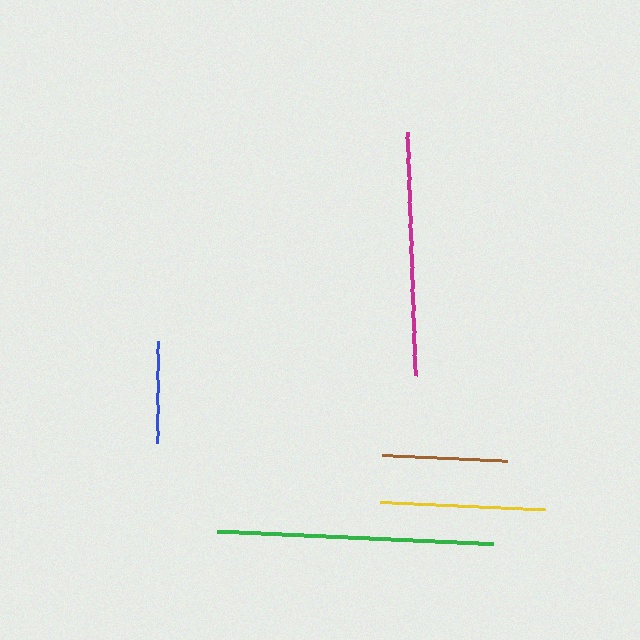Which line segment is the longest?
The green line is the longest at approximately 276 pixels.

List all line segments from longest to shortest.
From longest to shortest: green, magenta, yellow, brown, blue.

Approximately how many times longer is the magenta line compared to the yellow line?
The magenta line is approximately 1.5 times the length of the yellow line.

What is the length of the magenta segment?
The magenta segment is approximately 244 pixels long.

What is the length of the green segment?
The green segment is approximately 276 pixels long.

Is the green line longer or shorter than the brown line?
The green line is longer than the brown line.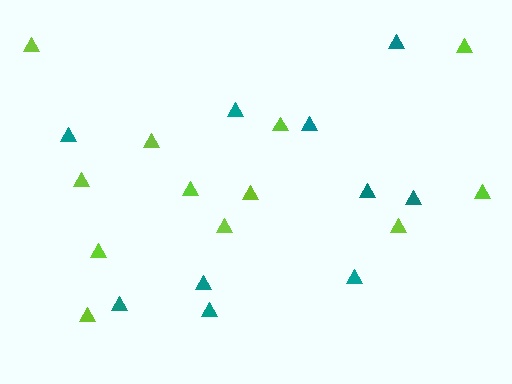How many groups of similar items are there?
There are 2 groups: one group of teal triangles (10) and one group of lime triangles (12).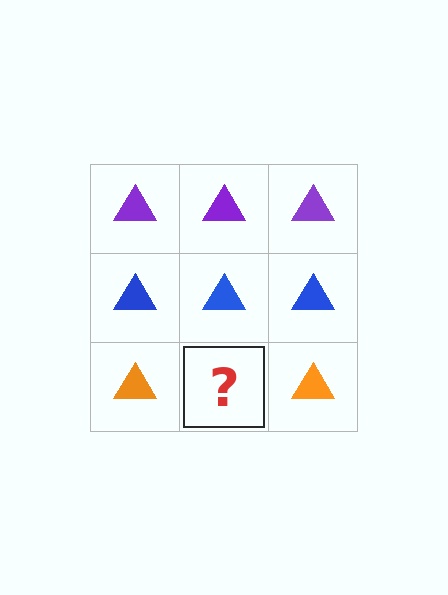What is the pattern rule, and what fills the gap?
The rule is that each row has a consistent color. The gap should be filled with an orange triangle.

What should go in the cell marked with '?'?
The missing cell should contain an orange triangle.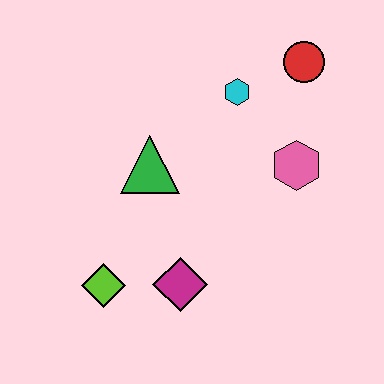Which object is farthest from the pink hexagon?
The lime diamond is farthest from the pink hexagon.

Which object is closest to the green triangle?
The cyan hexagon is closest to the green triangle.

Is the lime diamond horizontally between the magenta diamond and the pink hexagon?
No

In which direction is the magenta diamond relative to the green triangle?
The magenta diamond is below the green triangle.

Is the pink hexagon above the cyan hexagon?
No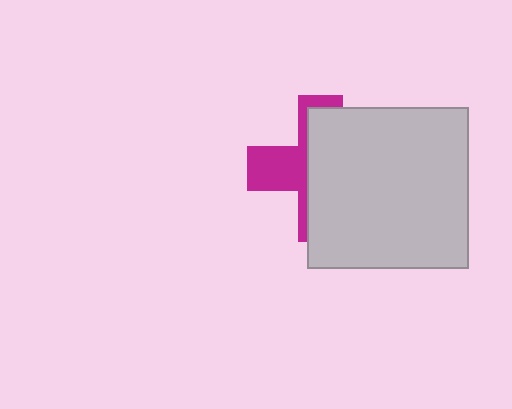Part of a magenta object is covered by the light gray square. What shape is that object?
It is a cross.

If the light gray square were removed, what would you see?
You would see the complete magenta cross.